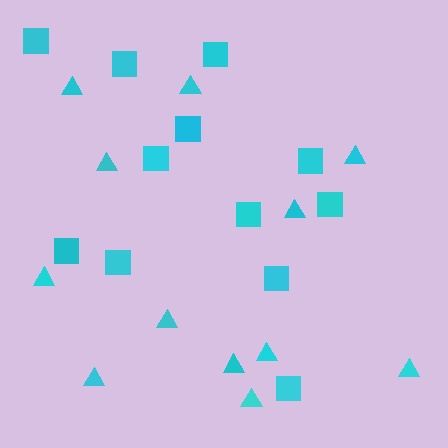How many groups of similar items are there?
There are 2 groups: one group of triangles (12) and one group of squares (12).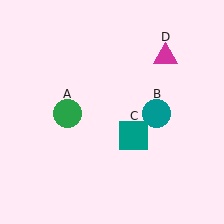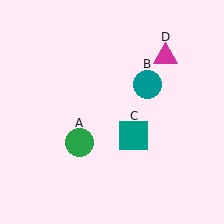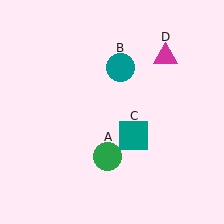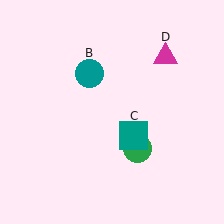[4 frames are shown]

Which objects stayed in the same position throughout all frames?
Teal square (object C) and magenta triangle (object D) remained stationary.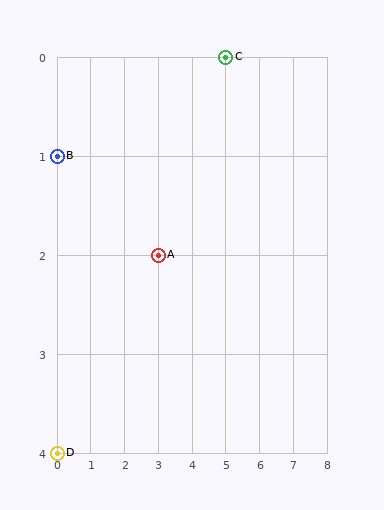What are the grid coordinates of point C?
Point C is at grid coordinates (5, 0).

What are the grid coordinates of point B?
Point B is at grid coordinates (0, 1).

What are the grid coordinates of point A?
Point A is at grid coordinates (3, 2).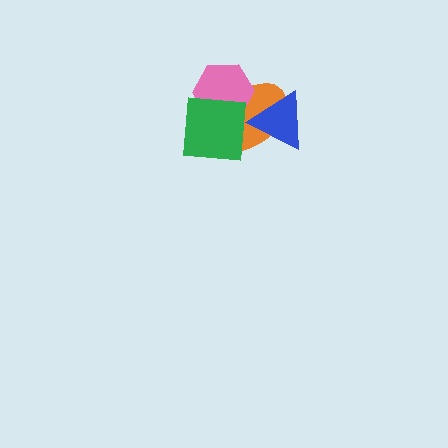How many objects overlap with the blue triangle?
1 object overlaps with the blue triangle.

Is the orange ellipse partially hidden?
Yes, it is partially covered by another shape.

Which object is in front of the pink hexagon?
The green square is in front of the pink hexagon.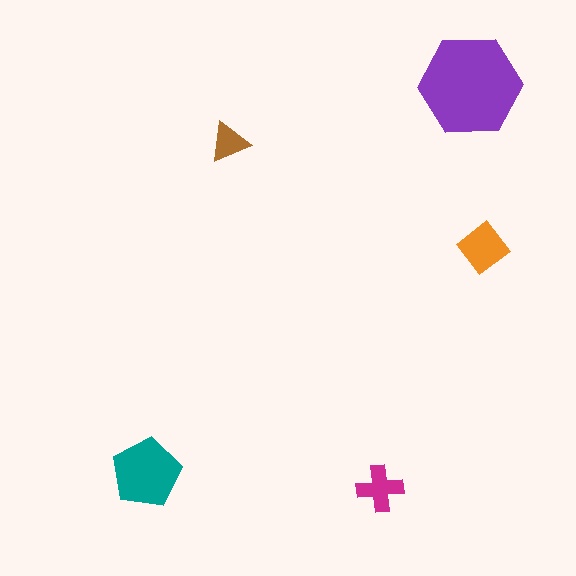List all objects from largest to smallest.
The purple hexagon, the teal pentagon, the orange diamond, the magenta cross, the brown triangle.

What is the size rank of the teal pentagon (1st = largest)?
2nd.